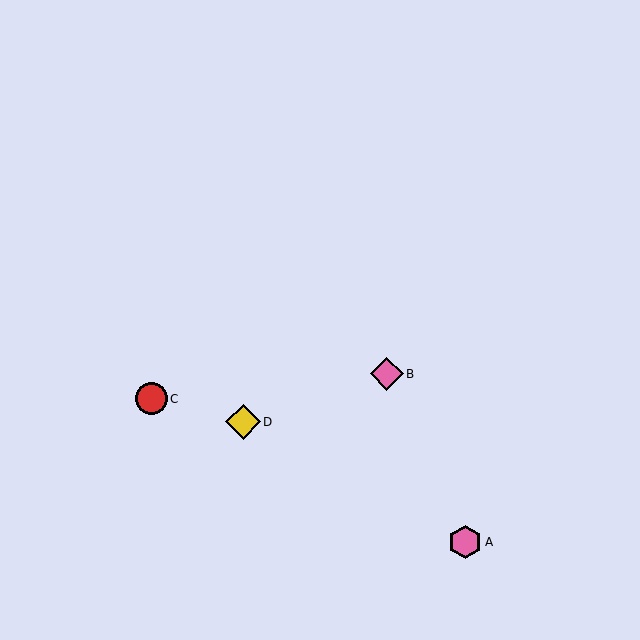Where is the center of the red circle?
The center of the red circle is at (151, 399).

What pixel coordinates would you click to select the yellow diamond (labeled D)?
Click at (243, 422) to select the yellow diamond D.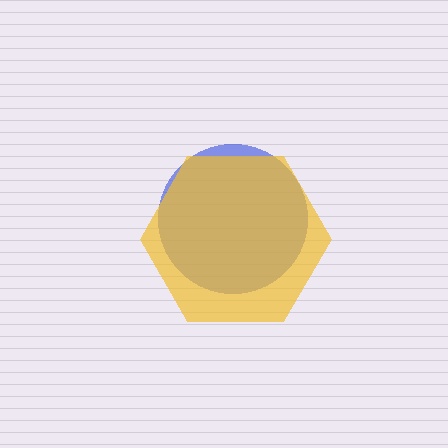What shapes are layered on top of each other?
The layered shapes are: a blue circle, a yellow hexagon.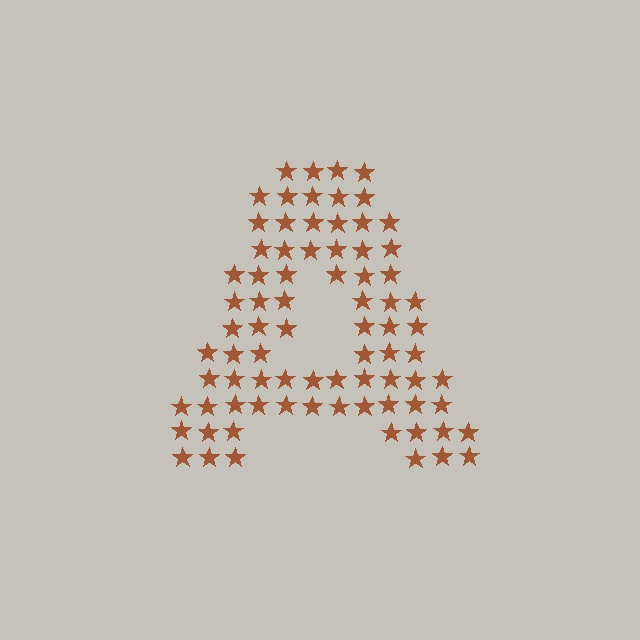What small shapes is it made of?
It is made of small stars.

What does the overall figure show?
The overall figure shows the letter A.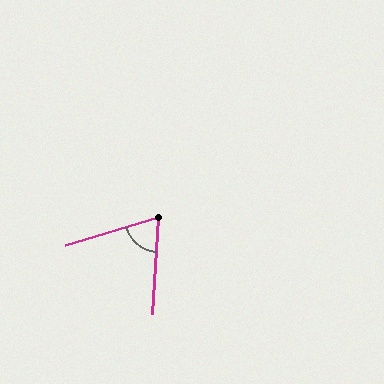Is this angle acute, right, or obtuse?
It is acute.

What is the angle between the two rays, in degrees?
Approximately 69 degrees.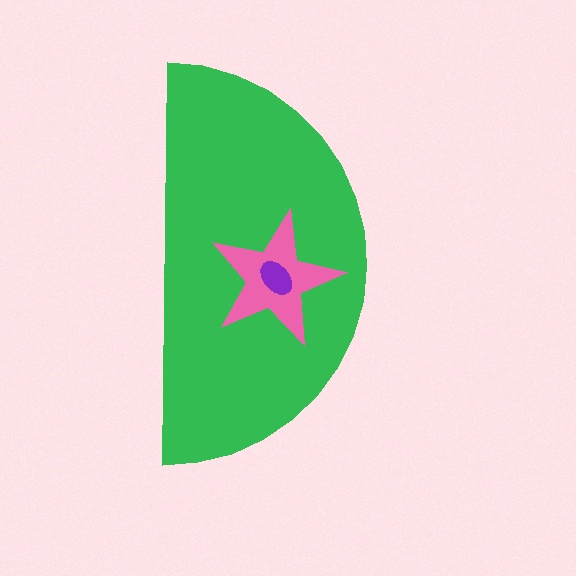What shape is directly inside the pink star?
The purple ellipse.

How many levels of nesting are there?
3.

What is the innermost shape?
The purple ellipse.